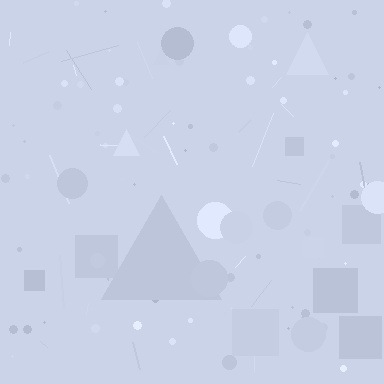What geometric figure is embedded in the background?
A triangle is embedded in the background.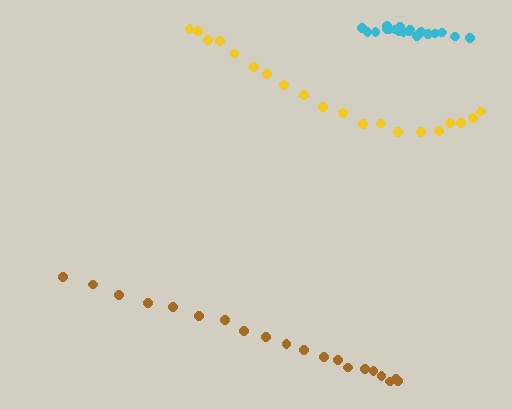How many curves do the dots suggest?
There are 3 distinct paths.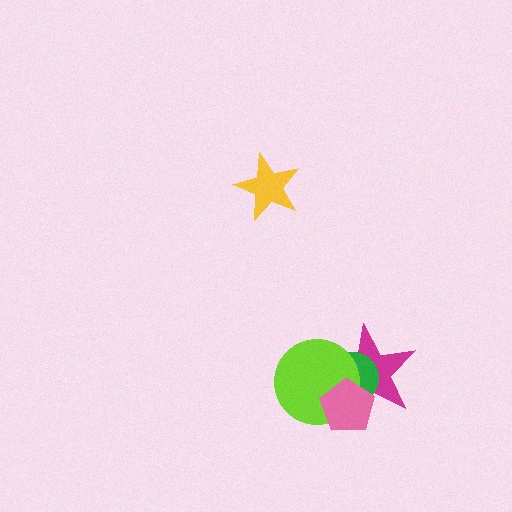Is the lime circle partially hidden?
Yes, it is partially covered by another shape.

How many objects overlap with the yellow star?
0 objects overlap with the yellow star.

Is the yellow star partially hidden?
No, no other shape covers it.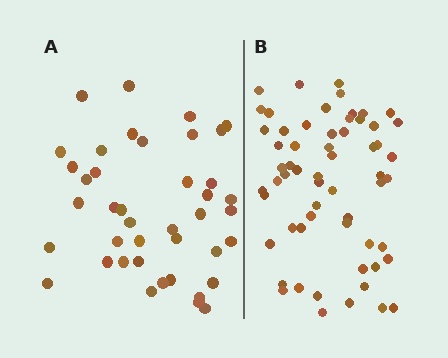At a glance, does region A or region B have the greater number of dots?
Region B (the right region) has more dots.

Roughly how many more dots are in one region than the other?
Region B has approximately 20 more dots than region A.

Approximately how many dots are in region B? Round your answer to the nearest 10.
About 60 dots.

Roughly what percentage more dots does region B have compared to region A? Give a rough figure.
About 45% more.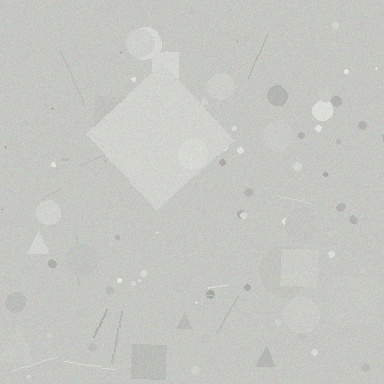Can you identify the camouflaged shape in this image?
The camouflaged shape is a diamond.